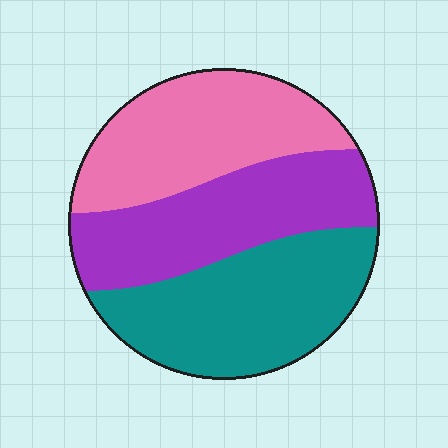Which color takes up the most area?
Teal, at roughly 35%.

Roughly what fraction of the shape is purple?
Purple covers roughly 30% of the shape.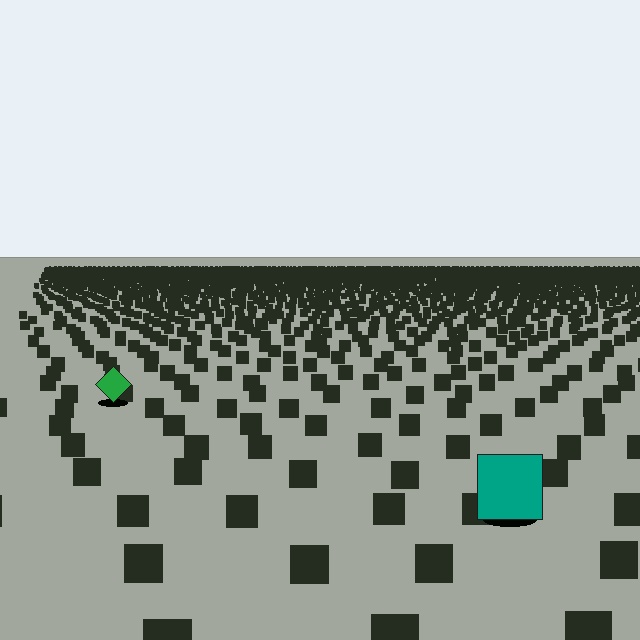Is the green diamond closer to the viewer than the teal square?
No. The teal square is closer — you can tell from the texture gradient: the ground texture is coarser near it.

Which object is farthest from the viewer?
The green diamond is farthest from the viewer. It appears smaller and the ground texture around it is denser.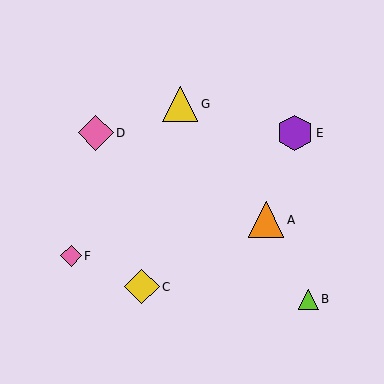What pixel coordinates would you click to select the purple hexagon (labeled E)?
Click at (295, 133) to select the purple hexagon E.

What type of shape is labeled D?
Shape D is a pink diamond.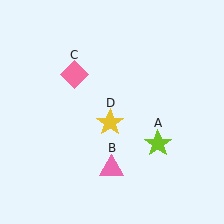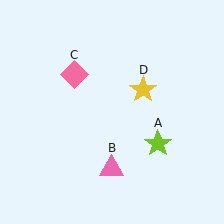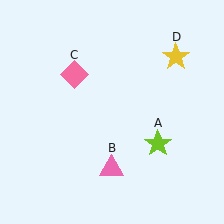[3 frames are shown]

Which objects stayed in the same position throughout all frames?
Lime star (object A) and pink triangle (object B) and pink diamond (object C) remained stationary.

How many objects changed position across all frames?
1 object changed position: yellow star (object D).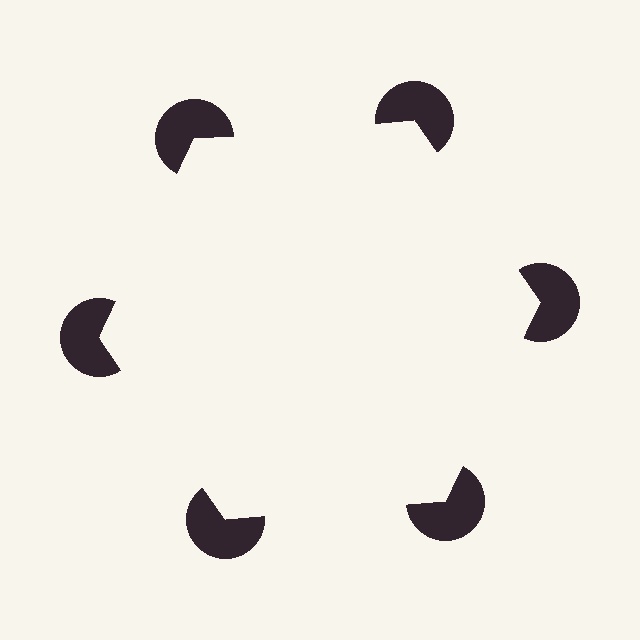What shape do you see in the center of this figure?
An illusory hexagon — its edges are inferred from the aligned wedge cuts in the pac-man discs, not physically drawn.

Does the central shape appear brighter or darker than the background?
It typically appears slightly brighter than the background, even though no actual brightness change is drawn.